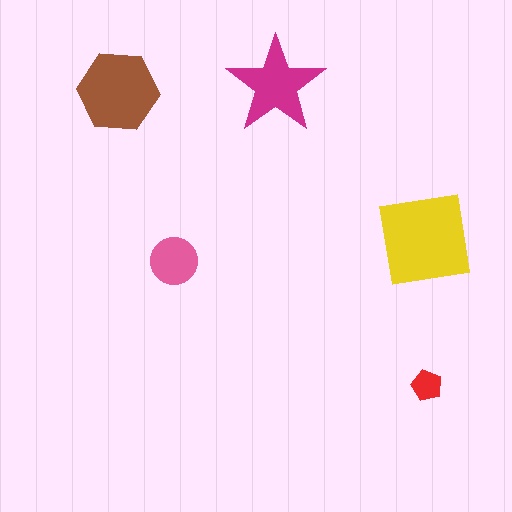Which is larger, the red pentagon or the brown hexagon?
The brown hexagon.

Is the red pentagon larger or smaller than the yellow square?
Smaller.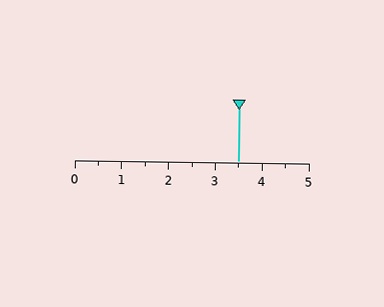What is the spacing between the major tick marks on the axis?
The major ticks are spaced 1 apart.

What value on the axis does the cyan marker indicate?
The marker indicates approximately 3.5.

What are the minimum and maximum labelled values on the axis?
The axis runs from 0 to 5.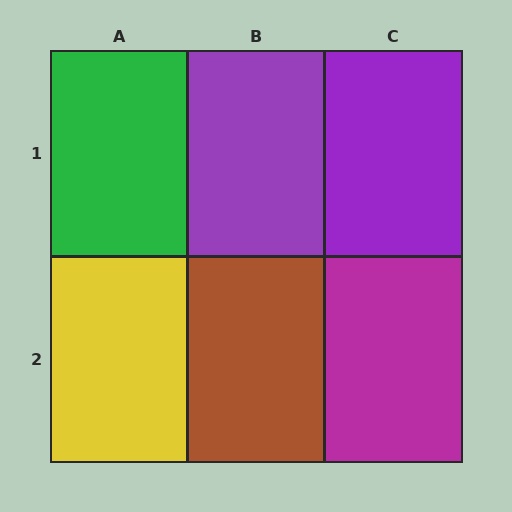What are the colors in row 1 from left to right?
Green, purple, purple.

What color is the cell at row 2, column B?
Brown.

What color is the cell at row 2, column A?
Yellow.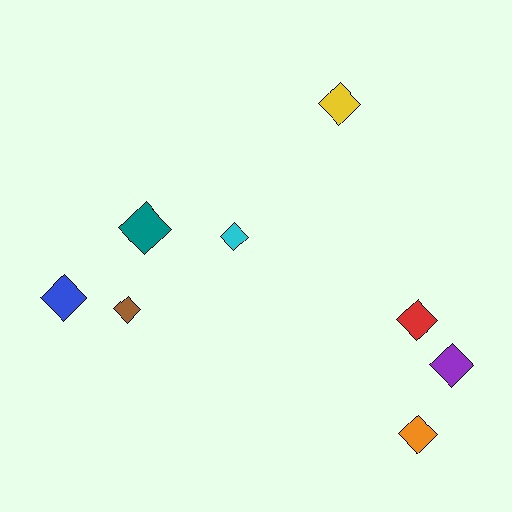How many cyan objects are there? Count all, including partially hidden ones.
There is 1 cyan object.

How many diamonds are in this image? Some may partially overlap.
There are 8 diamonds.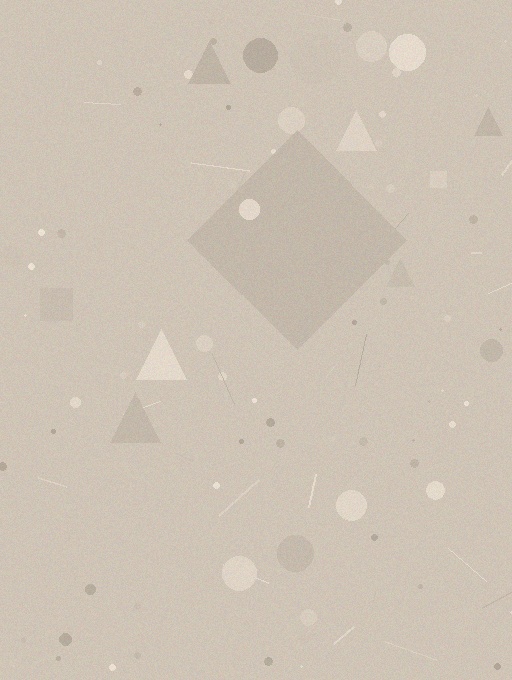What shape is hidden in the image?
A diamond is hidden in the image.